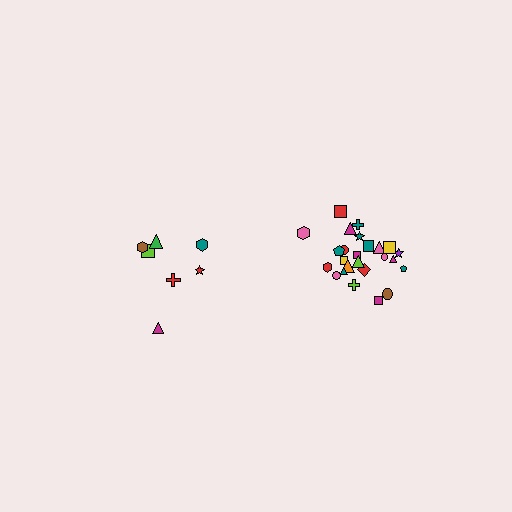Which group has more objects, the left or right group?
The right group.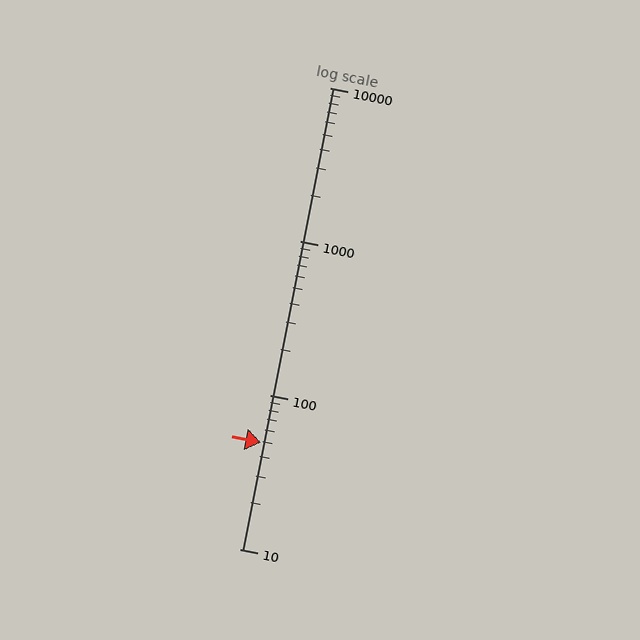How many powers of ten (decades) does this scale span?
The scale spans 3 decades, from 10 to 10000.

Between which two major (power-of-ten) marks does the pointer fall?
The pointer is between 10 and 100.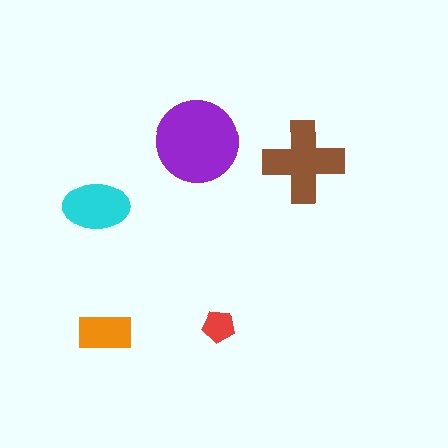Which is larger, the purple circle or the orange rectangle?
The purple circle.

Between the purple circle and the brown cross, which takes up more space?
The purple circle.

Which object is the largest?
The purple circle.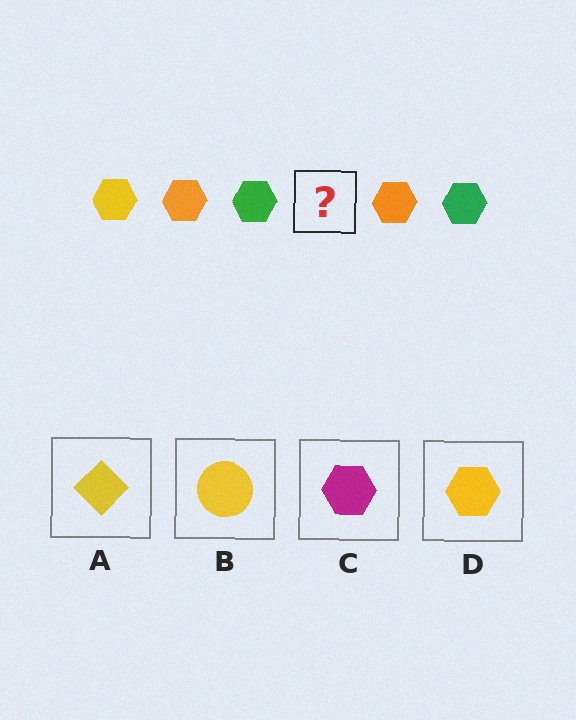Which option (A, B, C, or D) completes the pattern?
D.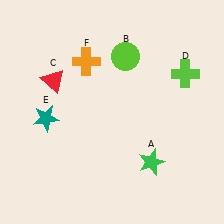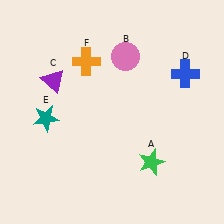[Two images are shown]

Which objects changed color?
B changed from lime to pink. C changed from red to purple. D changed from lime to blue.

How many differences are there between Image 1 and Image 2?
There are 3 differences between the two images.